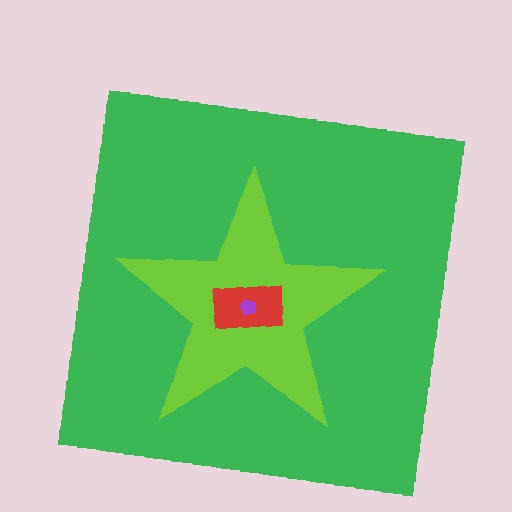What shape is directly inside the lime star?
The red rectangle.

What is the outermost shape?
The green square.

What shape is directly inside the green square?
The lime star.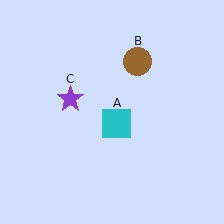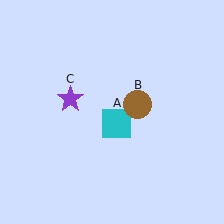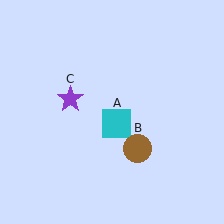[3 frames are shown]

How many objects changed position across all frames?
1 object changed position: brown circle (object B).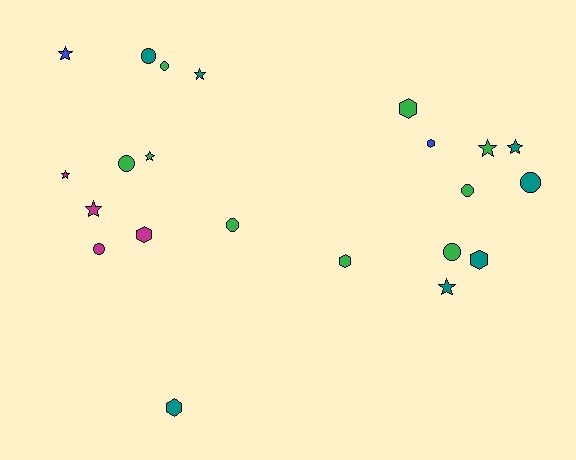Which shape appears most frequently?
Circle, with 8 objects.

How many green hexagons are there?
There are 2 green hexagons.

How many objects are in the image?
There are 22 objects.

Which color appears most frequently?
Green, with 9 objects.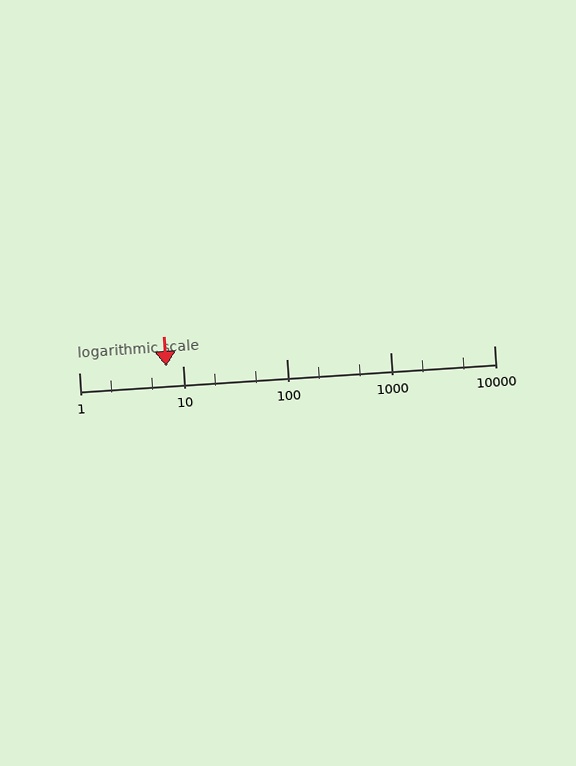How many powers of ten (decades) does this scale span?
The scale spans 4 decades, from 1 to 10000.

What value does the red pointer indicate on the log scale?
The pointer indicates approximately 6.9.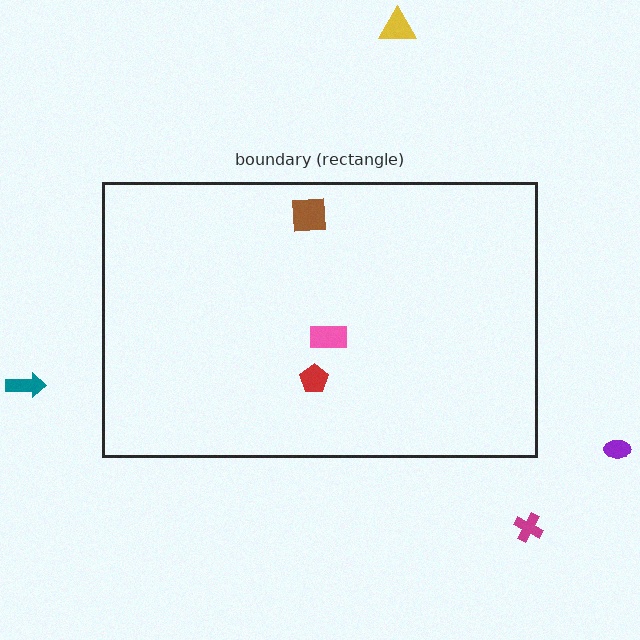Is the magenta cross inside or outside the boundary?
Outside.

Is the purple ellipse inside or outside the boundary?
Outside.